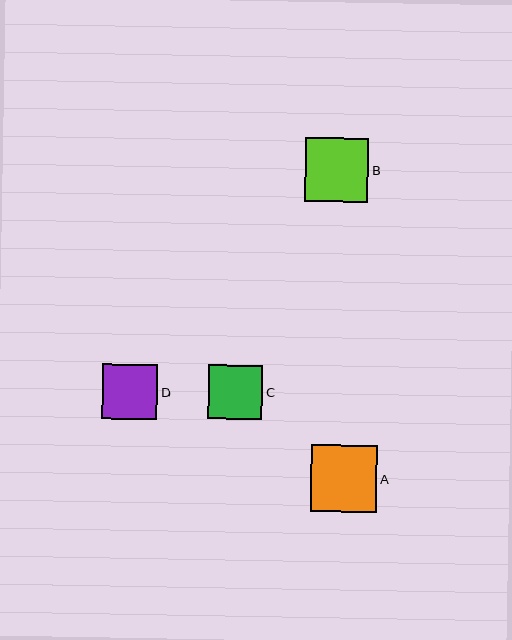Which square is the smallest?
Square C is the smallest with a size of approximately 54 pixels.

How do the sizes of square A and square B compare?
Square A and square B are approximately the same size.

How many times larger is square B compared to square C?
Square B is approximately 1.2 times the size of square C.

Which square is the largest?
Square A is the largest with a size of approximately 67 pixels.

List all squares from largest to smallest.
From largest to smallest: A, B, D, C.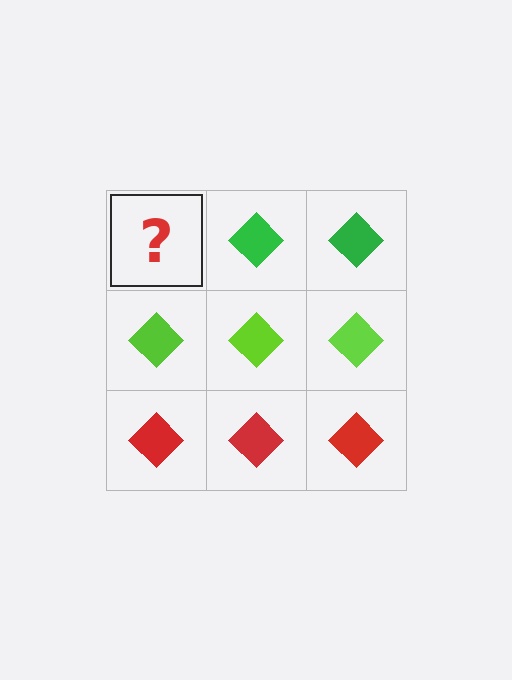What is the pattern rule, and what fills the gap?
The rule is that each row has a consistent color. The gap should be filled with a green diamond.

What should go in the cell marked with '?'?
The missing cell should contain a green diamond.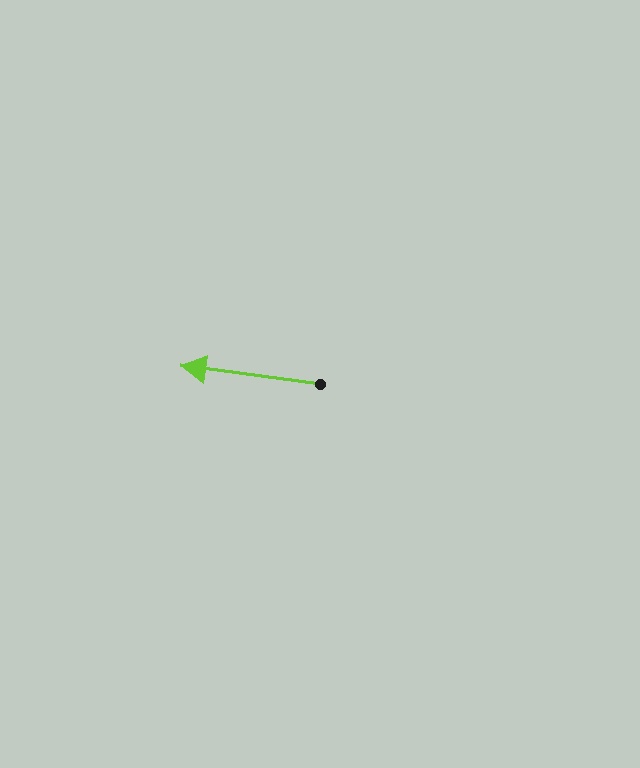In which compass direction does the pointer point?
West.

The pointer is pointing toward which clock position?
Roughly 9 o'clock.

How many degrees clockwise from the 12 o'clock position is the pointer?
Approximately 277 degrees.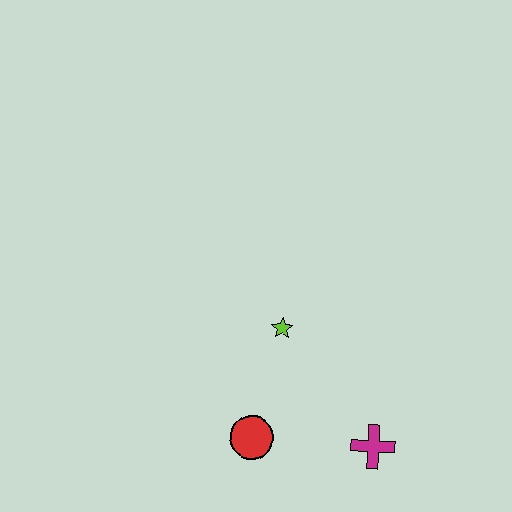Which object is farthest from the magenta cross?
The lime star is farthest from the magenta cross.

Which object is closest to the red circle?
The lime star is closest to the red circle.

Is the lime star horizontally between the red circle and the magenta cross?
Yes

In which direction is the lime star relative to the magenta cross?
The lime star is above the magenta cross.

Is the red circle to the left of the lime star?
Yes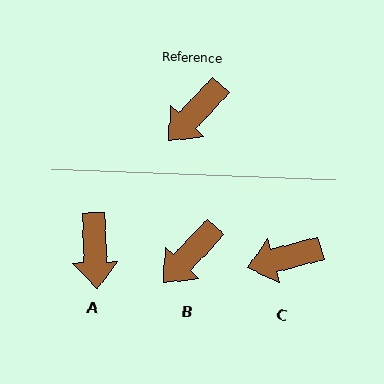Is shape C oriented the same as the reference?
No, it is off by about 32 degrees.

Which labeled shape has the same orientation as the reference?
B.